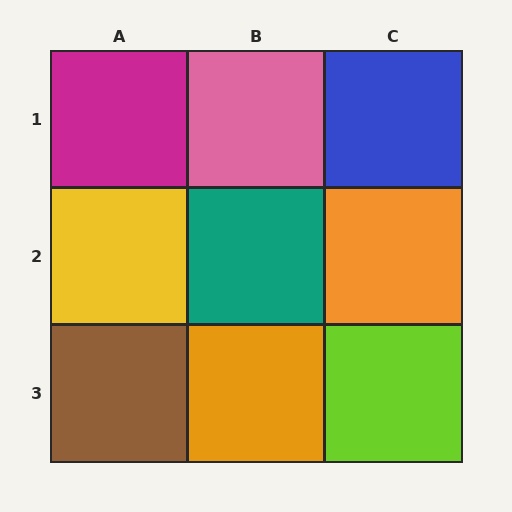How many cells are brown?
1 cell is brown.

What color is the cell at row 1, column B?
Pink.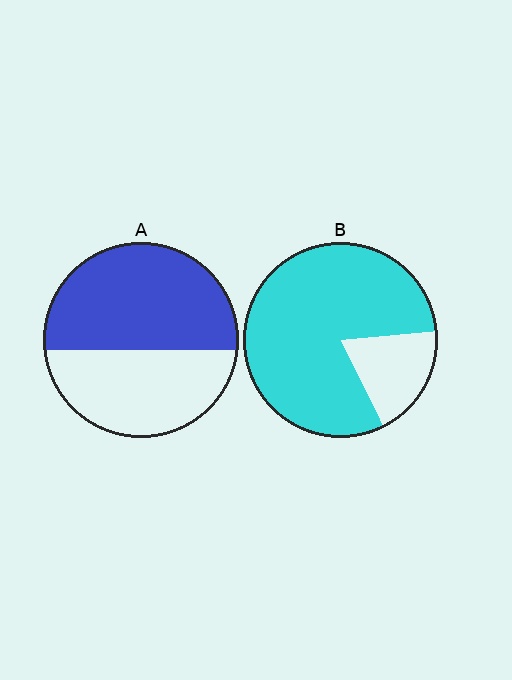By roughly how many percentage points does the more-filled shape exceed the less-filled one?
By roughly 25 percentage points (B over A).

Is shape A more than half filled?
Yes.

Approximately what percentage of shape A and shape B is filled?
A is approximately 55% and B is approximately 80%.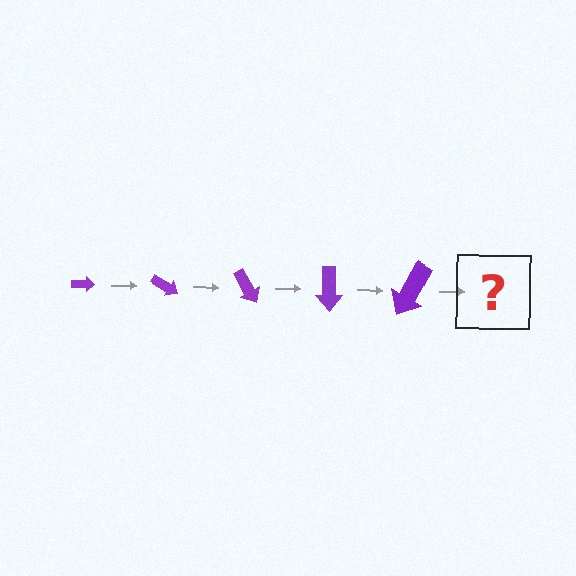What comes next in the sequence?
The next element should be an arrow, larger than the previous one and rotated 150 degrees from the start.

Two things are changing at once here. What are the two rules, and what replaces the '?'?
The two rules are that the arrow grows larger each step and it rotates 30 degrees each step. The '?' should be an arrow, larger than the previous one and rotated 150 degrees from the start.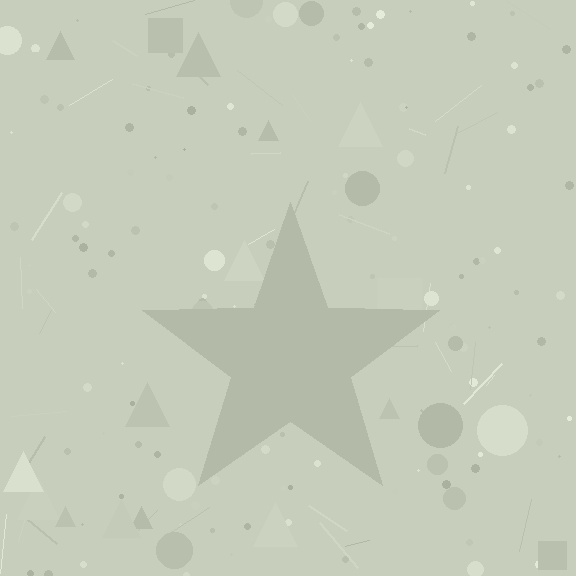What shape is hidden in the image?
A star is hidden in the image.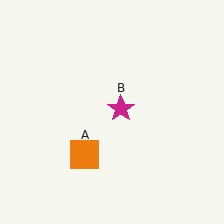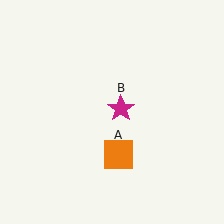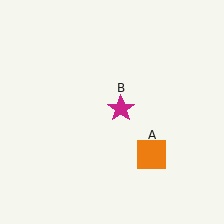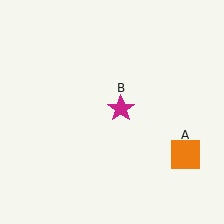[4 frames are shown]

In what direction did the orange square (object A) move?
The orange square (object A) moved right.